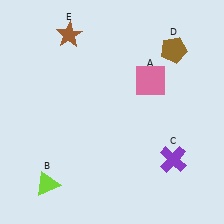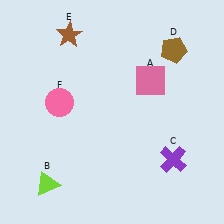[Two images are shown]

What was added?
A pink circle (F) was added in Image 2.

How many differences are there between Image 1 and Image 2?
There is 1 difference between the two images.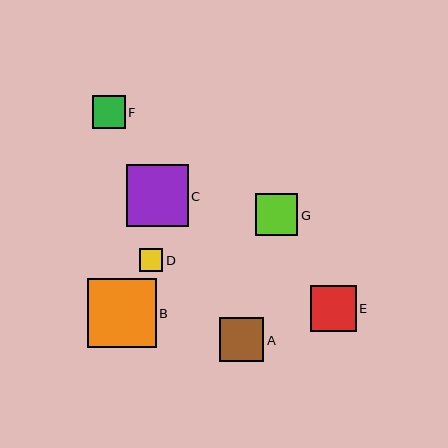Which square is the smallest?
Square D is the smallest with a size of approximately 23 pixels.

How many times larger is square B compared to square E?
Square B is approximately 1.5 times the size of square E.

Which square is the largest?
Square B is the largest with a size of approximately 69 pixels.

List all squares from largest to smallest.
From largest to smallest: B, C, E, A, G, F, D.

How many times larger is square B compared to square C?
Square B is approximately 1.1 times the size of square C.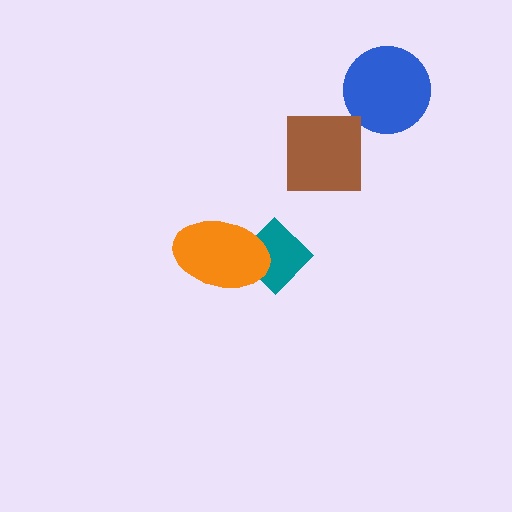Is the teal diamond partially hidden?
Yes, it is partially covered by another shape.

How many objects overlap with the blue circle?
0 objects overlap with the blue circle.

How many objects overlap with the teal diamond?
1 object overlaps with the teal diamond.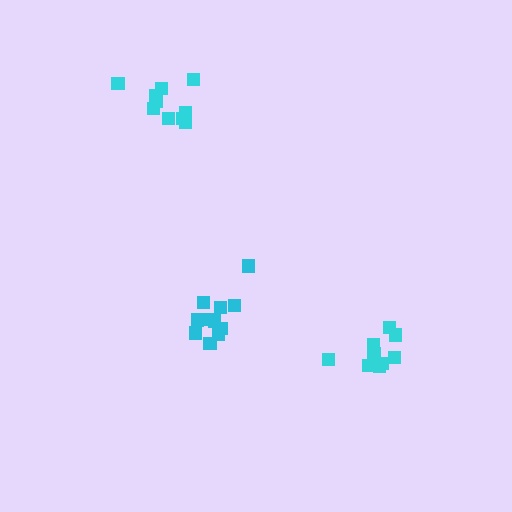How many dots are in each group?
Group 1: 9 dots, Group 2: 11 dots, Group 3: 10 dots (30 total).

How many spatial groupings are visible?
There are 3 spatial groupings.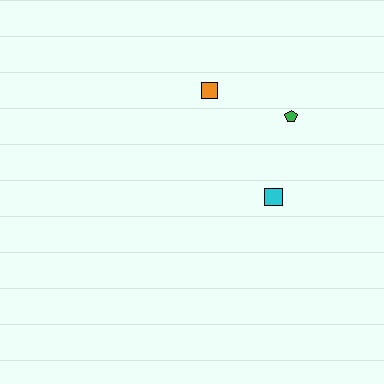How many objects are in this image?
There are 3 objects.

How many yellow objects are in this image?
There are no yellow objects.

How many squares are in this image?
There are 2 squares.